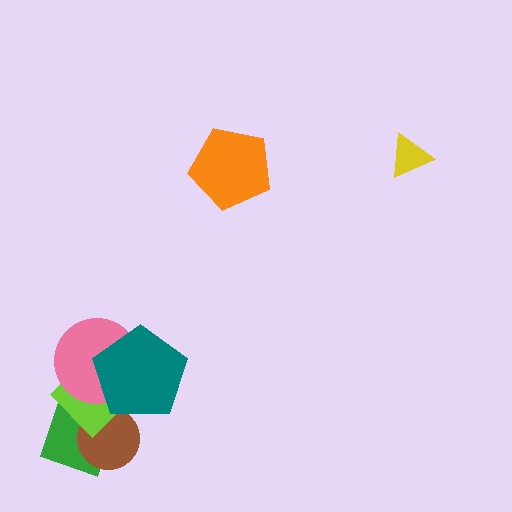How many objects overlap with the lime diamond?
4 objects overlap with the lime diamond.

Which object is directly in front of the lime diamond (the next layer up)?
The pink circle is directly in front of the lime diamond.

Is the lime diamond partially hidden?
Yes, it is partially covered by another shape.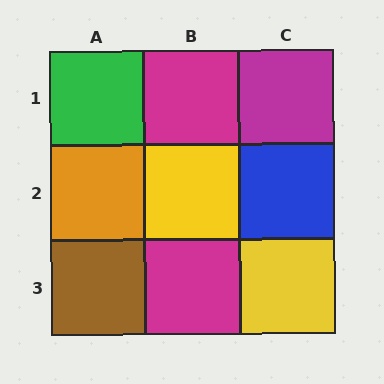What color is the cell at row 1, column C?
Magenta.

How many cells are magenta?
3 cells are magenta.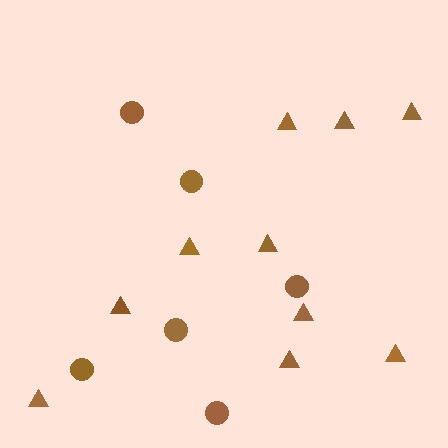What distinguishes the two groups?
There are 2 groups: one group of triangles (10) and one group of circles (6).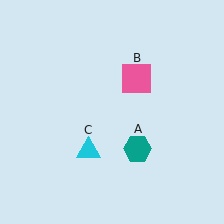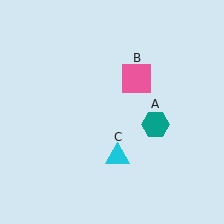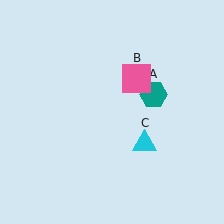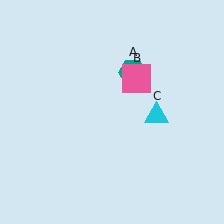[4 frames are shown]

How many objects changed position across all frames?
2 objects changed position: teal hexagon (object A), cyan triangle (object C).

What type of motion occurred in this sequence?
The teal hexagon (object A), cyan triangle (object C) rotated counterclockwise around the center of the scene.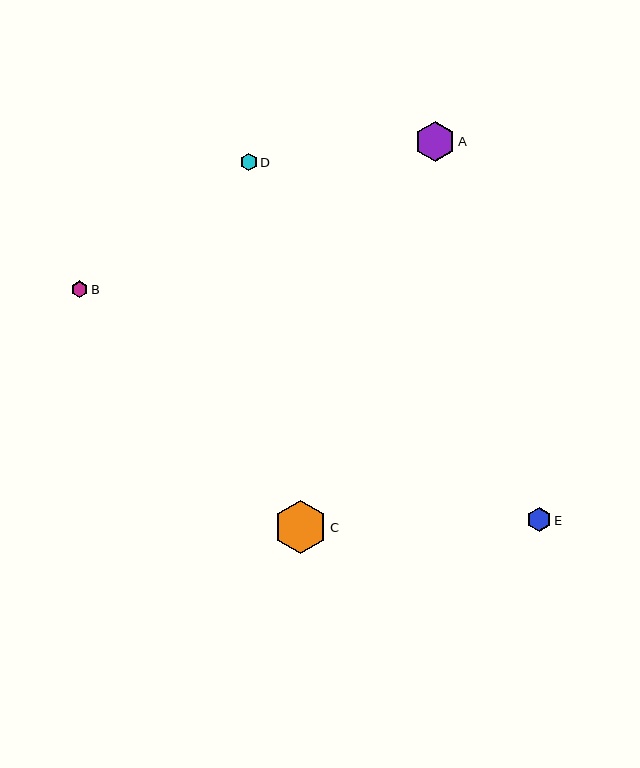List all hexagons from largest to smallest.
From largest to smallest: C, A, E, D, B.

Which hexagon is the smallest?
Hexagon B is the smallest with a size of approximately 17 pixels.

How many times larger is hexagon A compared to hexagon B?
Hexagon A is approximately 2.4 times the size of hexagon B.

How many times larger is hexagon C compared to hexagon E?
Hexagon C is approximately 2.2 times the size of hexagon E.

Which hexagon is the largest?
Hexagon C is the largest with a size of approximately 53 pixels.